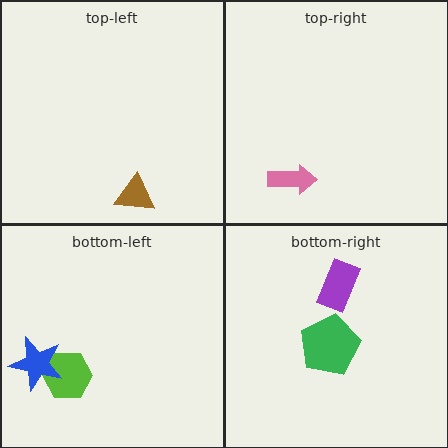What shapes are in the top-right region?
The pink arrow.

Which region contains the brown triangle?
The top-left region.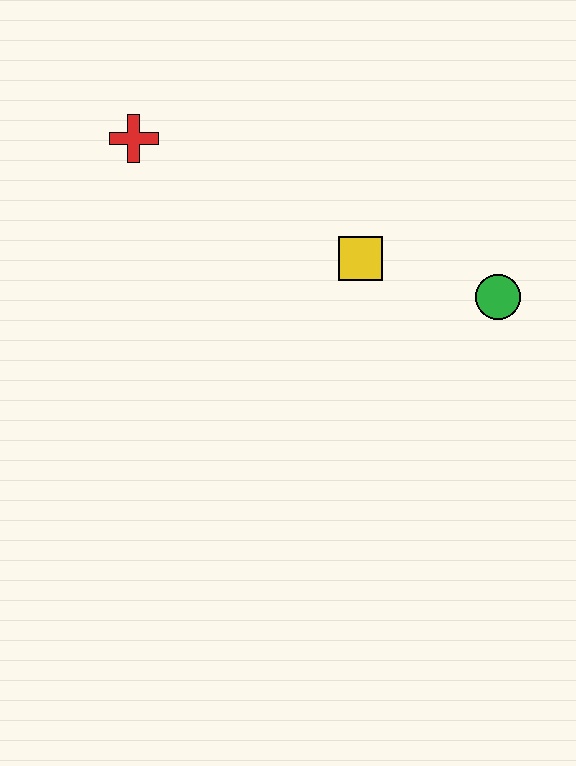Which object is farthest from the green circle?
The red cross is farthest from the green circle.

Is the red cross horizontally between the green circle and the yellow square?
No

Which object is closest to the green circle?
The yellow square is closest to the green circle.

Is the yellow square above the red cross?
No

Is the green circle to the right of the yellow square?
Yes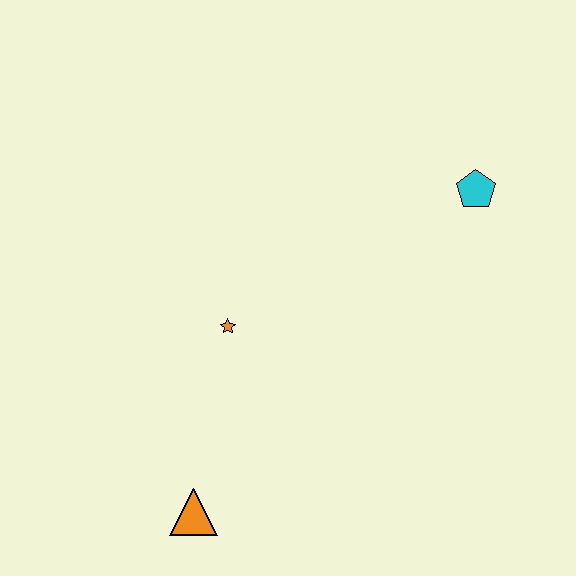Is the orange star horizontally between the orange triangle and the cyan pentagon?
Yes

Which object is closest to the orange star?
The orange triangle is closest to the orange star.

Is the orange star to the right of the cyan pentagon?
No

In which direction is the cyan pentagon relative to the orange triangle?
The cyan pentagon is above the orange triangle.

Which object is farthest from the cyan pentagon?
The orange triangle is farthest from the cyan pentagon.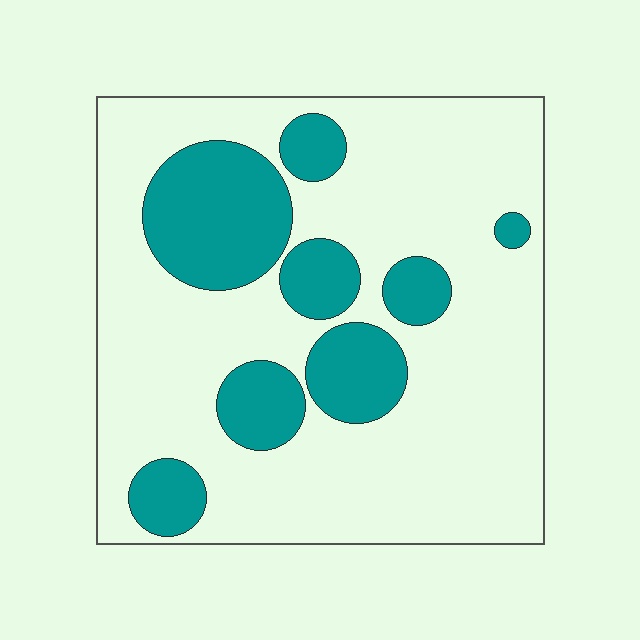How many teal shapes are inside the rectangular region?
8.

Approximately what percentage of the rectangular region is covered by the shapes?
Approximately 25%.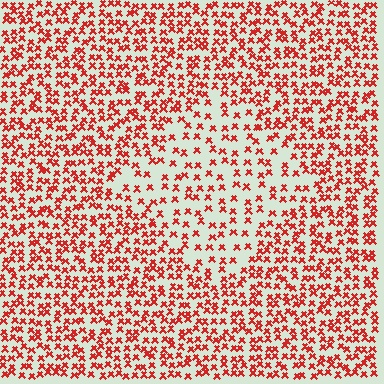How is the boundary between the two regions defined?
The boundary is defined by a change in element density (approximately 1.9x ratio). All elements are the same color, size, and shape.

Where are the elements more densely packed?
The elements are more densely packed outside the diamond boundary.